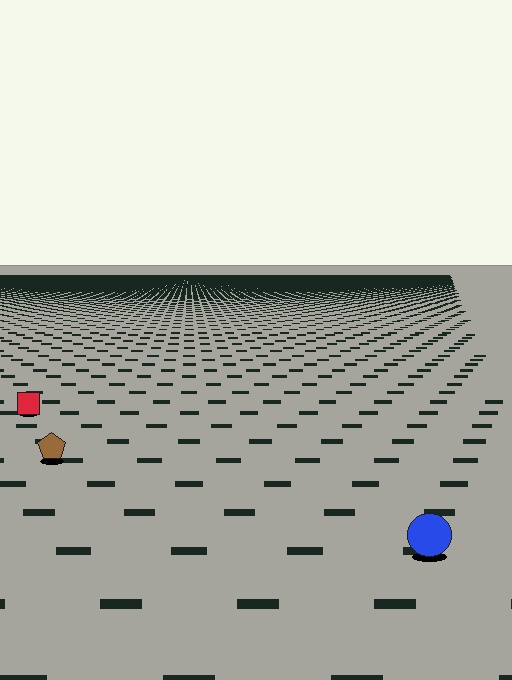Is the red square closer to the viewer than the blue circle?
No. The blue circle is closer — you can tell from the texture gradient: the ground texture is coarser near it.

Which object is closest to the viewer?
The blue circle is closest. The texture marks near it are larger and more spread out.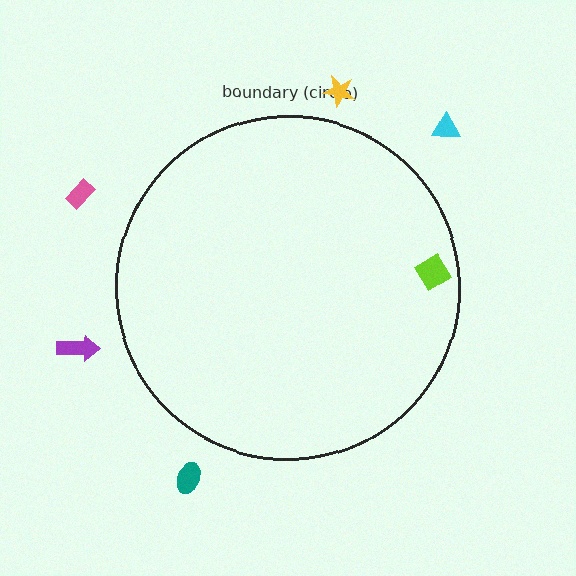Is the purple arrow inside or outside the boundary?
Outside.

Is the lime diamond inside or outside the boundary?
Inside.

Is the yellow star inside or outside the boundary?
Outside.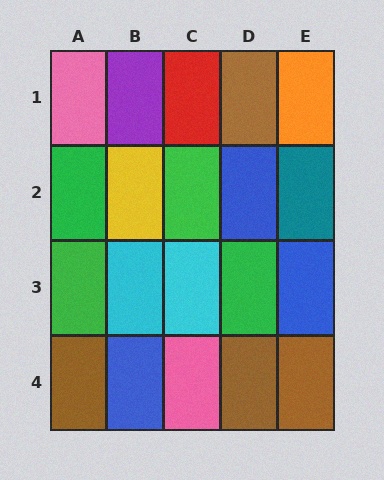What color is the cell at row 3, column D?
Green.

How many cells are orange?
1 cell is orange.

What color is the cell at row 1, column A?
Pink.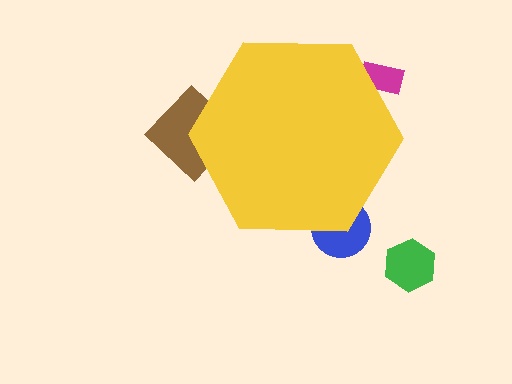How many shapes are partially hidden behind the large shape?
3 shapes are partially hidden.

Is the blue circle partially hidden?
Yes, the blue circle is partially hidden behind the yellow hexagon.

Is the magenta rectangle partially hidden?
Yes, the magenta rectangle is partially hidden behind the yellow hexagon.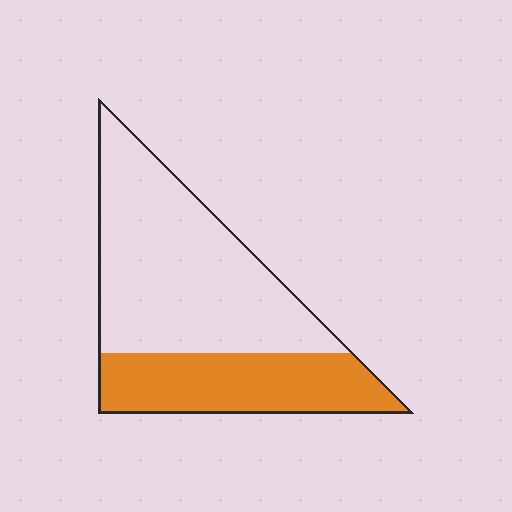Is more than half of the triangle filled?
No.